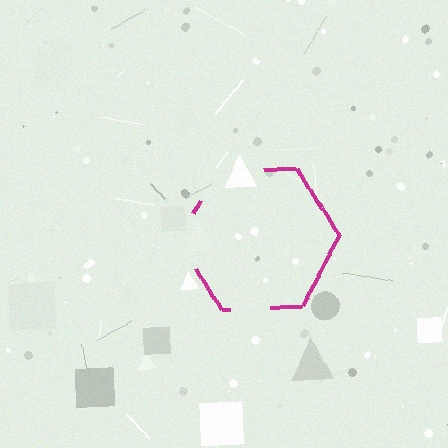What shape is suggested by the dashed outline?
The dashed outline suggests a hexagon.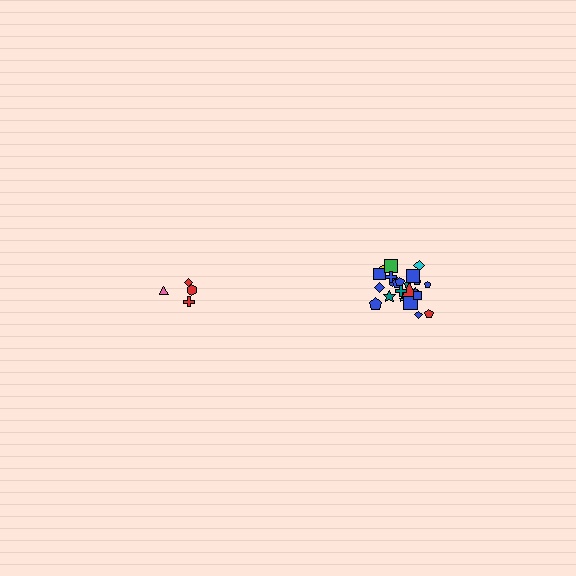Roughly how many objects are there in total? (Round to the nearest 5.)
Roughly 30 objects in total.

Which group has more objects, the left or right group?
The right group.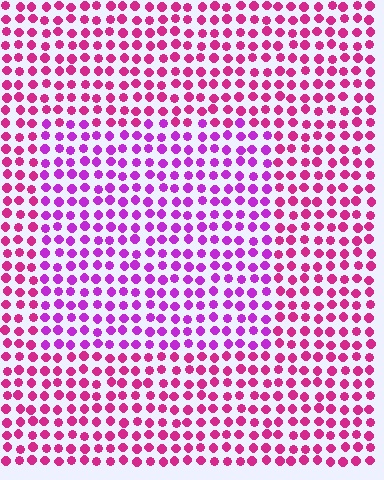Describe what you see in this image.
The image is filled with small magenta elements in a uniform arrangement. A rectangle-shaped region is visible where the elements are tinted to a slightly different hue, forming a subtle color boundary.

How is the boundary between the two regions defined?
The boundary is defined purely by a slight shift in hue (about 32 degrees). Spacing, size, and orientation are identical on both sides.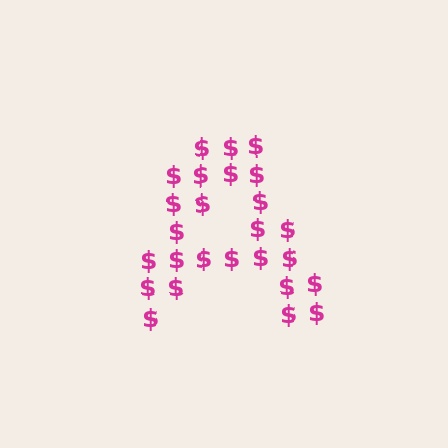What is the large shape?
The large shape is the letter A.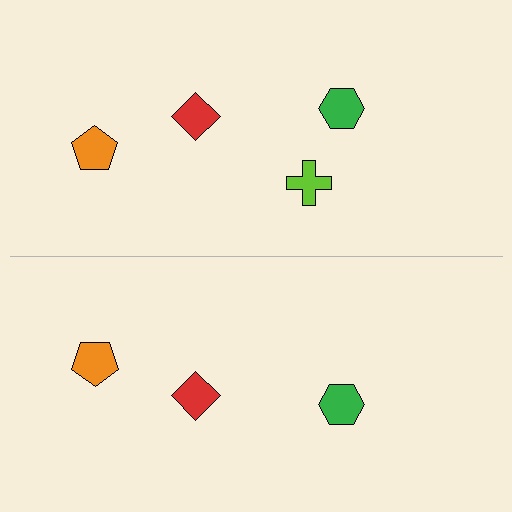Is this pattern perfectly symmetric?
No, the pattern is not perfectly symmetric. A lime cross is missing from the bottom side.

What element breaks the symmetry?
A lime cross is missing from the bottom side.